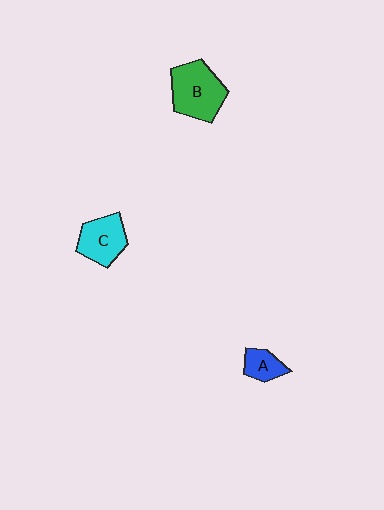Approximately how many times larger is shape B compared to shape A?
Approximately 2.4 times.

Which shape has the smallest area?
Shape A (blue).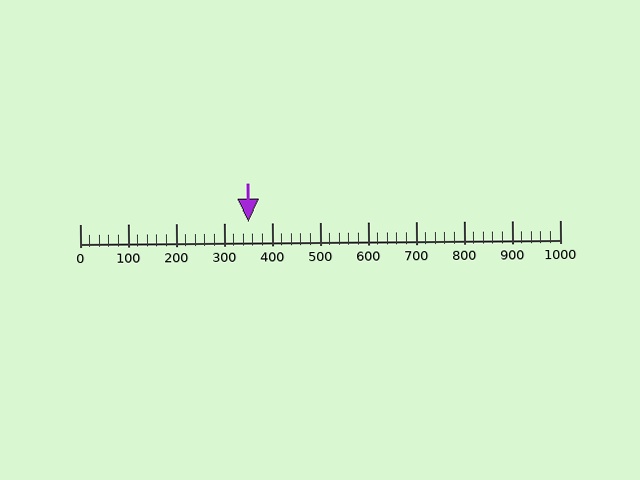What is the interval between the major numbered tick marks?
The major tick marks are spaced 100 units apart.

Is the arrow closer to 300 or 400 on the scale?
The arrow is closer to 400.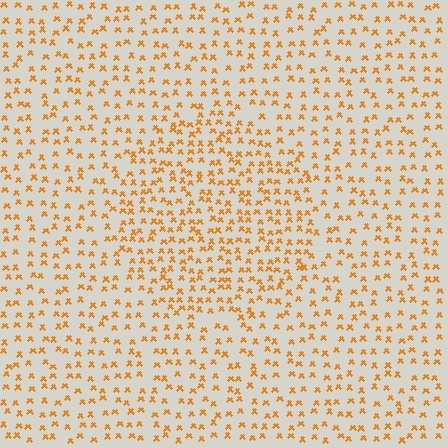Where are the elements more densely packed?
The elements are more densely packed inside the circle boundary.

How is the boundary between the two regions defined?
The boundary is defined by a change in element density (approximately 1.6x ratio). All elements are the same color, size, and shape.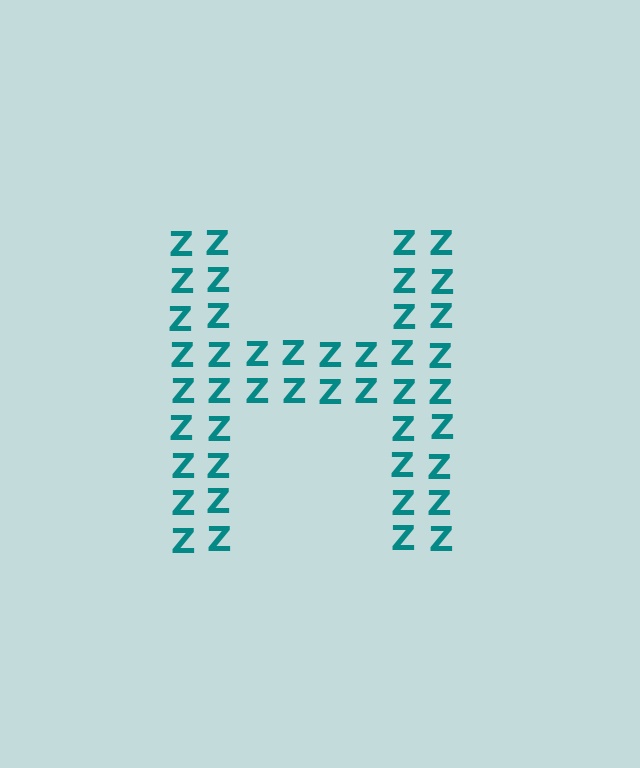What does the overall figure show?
The overall figure shows the letter H.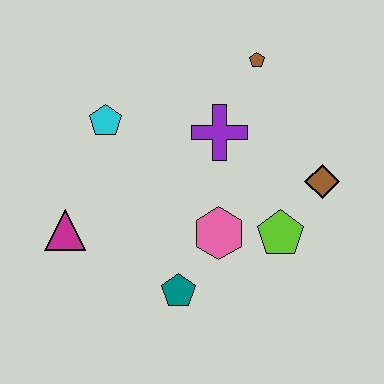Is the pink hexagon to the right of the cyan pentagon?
Yes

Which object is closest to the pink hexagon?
The lime pentagon is closest to the pink hexagon.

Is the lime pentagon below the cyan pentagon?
Yes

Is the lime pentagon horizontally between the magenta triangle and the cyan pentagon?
No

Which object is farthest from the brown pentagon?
The magenta triangle is farthest from the brown pentagon.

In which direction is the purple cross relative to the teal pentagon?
The purple cross is above the teal pentagon.